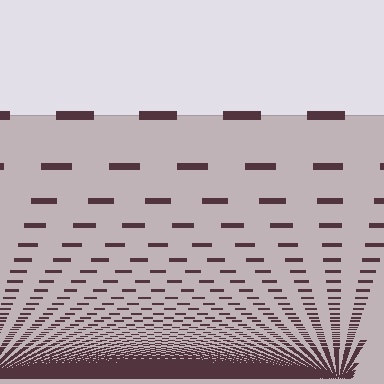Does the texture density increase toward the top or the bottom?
Density increases toward the bottom.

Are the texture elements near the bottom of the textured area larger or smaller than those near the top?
Smaller. The gradient is inverted — elements near the bottom are smaller and denser.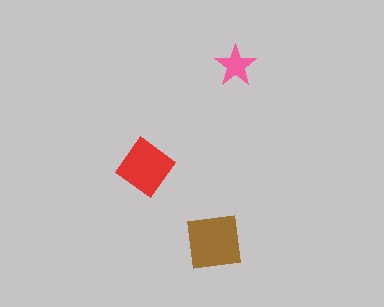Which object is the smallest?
The pink star.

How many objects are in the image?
There are 3 objects in the image.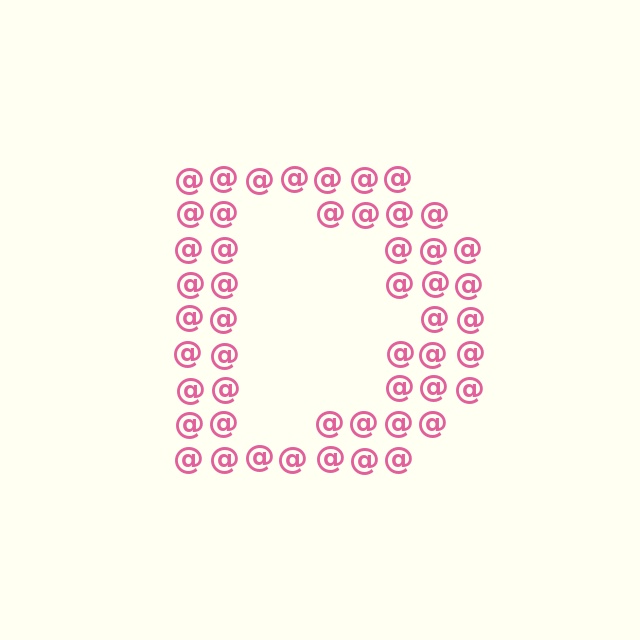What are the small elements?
The small elements are at signs.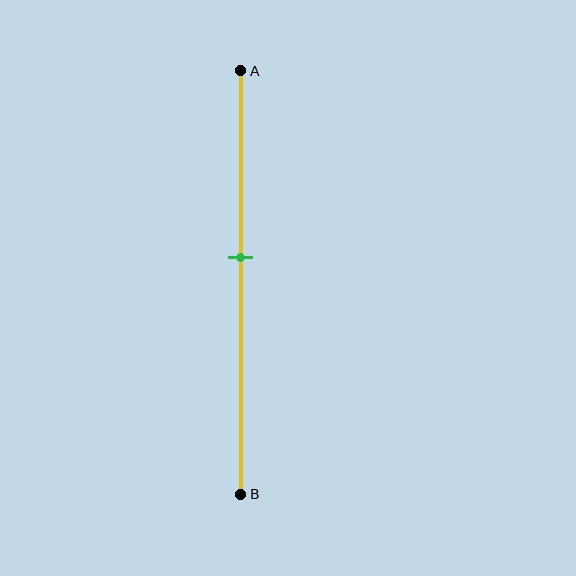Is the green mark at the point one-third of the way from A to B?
No, the mark is at about 45% from A, not at the 33% one-third point.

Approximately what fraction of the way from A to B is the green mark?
The green mark is approximately 45% of the way from A to B.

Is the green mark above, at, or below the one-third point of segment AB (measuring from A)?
The green mark is below the one-third point of segment AB.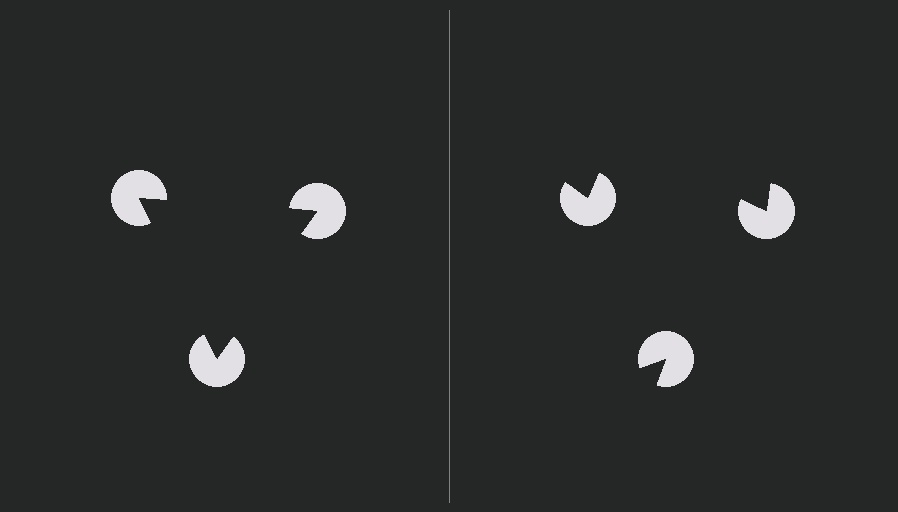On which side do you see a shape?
An illusory triangle appears on the left side. On the right side the wedge cuts are rotated, so no coherent shape forms.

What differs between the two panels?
The pac-man discs are positioned identically on both sides; only the wedge orientations differ. On the left they align to a triangle; on the right they are misaligned.